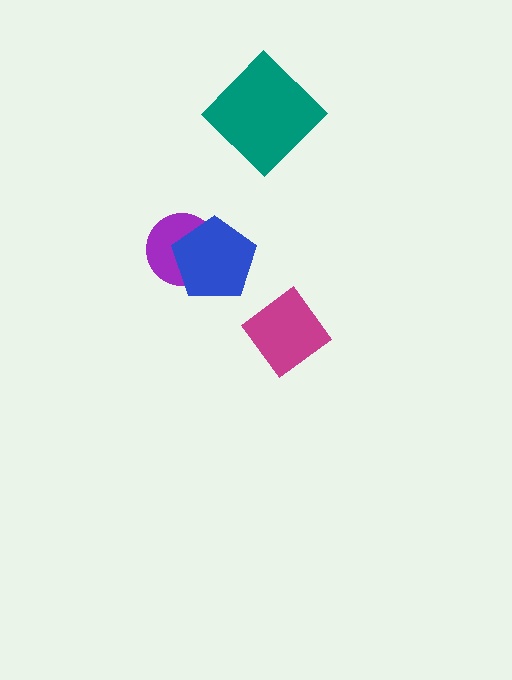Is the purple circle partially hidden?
Yes, it is partially covered by another shape.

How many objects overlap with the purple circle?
1 object overlaps with the purple circle.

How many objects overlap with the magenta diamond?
0 objects overlap with the magenta diamond.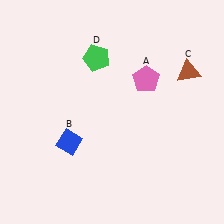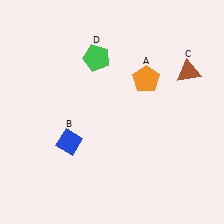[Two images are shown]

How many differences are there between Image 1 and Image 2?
There is 1 difference between the two images.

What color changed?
The pentagon (A) changed from pink in Image 1 to orange in Image 2.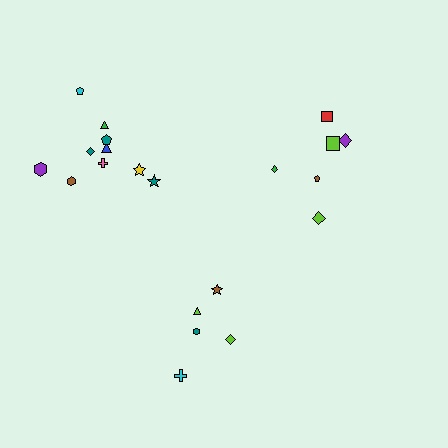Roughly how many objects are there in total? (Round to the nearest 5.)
Roughly 20 objects in total.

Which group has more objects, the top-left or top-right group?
The top-left group.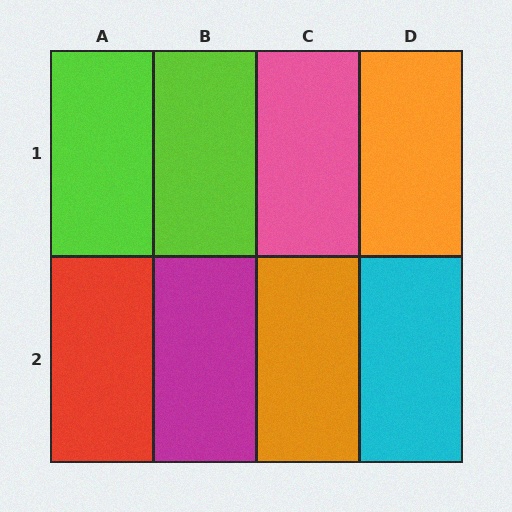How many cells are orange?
2 cells are orange.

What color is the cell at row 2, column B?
Magenta.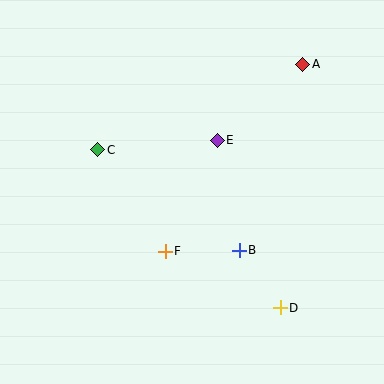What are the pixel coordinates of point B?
Point B is at (239, 250).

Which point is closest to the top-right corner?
Point A is closest to the top-right corner.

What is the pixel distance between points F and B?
The distance between F and B is 74 pixels.